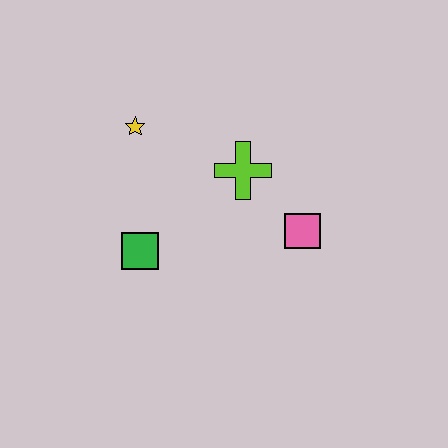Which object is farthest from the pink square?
The yellow star is farthest from the pink square.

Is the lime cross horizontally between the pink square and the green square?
Yes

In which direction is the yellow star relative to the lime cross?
The yellow star is to the left of the lime cross.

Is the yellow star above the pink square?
Yes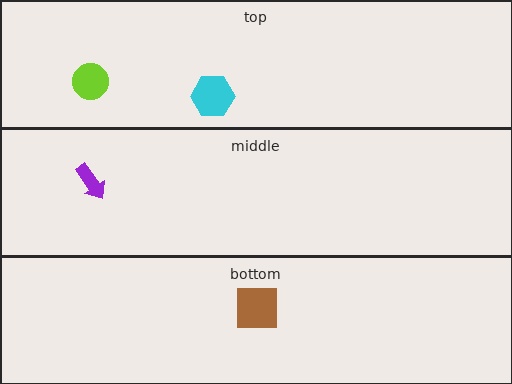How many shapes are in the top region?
2.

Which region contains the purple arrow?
The middle region.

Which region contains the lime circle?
The top region.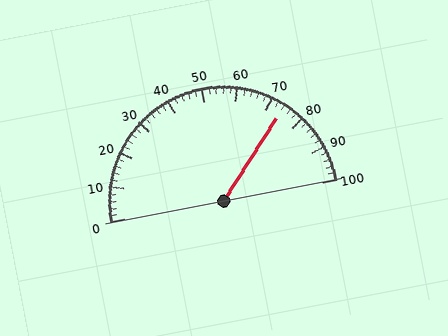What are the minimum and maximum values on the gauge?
The gauge ranges from 0 to 100.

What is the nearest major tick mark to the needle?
The nearest major tick mark is 70.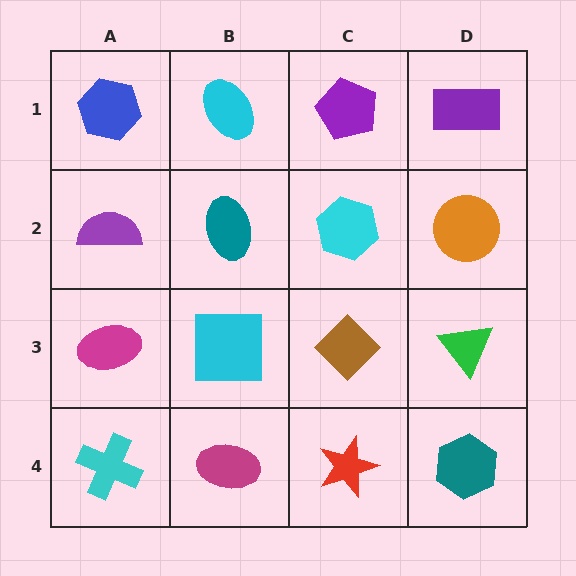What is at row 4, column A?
A cyan cross.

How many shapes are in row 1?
4 shapes.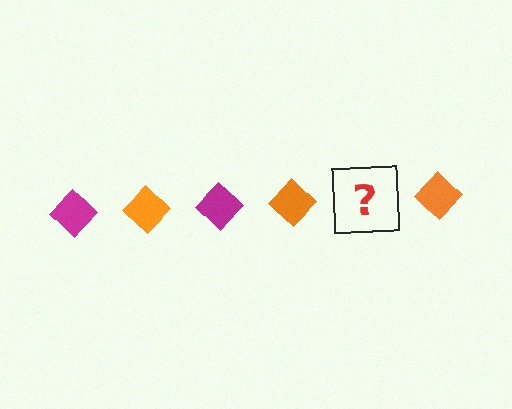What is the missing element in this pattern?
The missing element is a magenta diamond.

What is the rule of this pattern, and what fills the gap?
The rule is that the pattern cycles through magenta, orange diamonds. The gap should be filled with a magenta diamond.